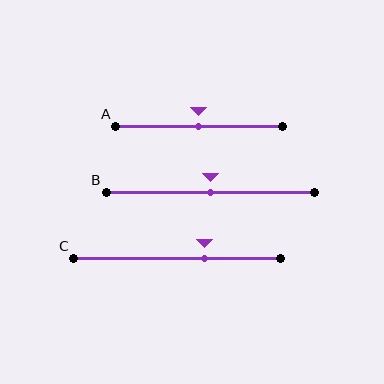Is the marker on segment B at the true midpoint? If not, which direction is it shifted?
Yes, the marker on segment B is at the true midpoint.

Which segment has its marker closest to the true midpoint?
Segment A has its marker closest to the true midpoint.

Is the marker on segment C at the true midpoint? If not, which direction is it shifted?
No, the marker on segment C is shifted to the right by about 13% of the segment length.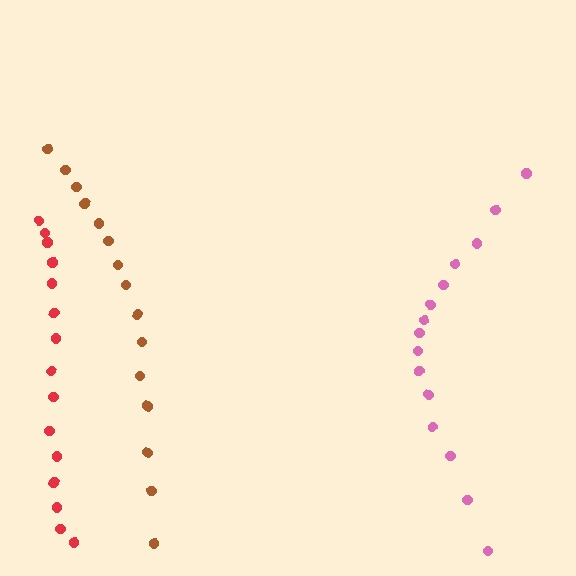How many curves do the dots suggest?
There are 3 distinct paths.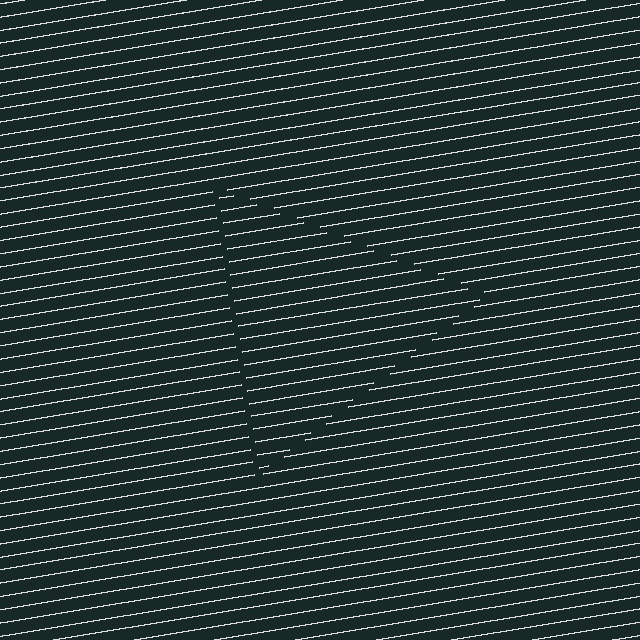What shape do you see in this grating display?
An illusory triangle. The interior of the shape contains the same grating, shifted by half a period — the contour is defined by the phase discontinuity where line-ends from the inner and outer gratings abut.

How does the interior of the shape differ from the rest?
The interior of the shape contains the same grating, shifted by half a period — the contour is defined by the phase discontinuity where line-ends from the inner and outer gratings abut.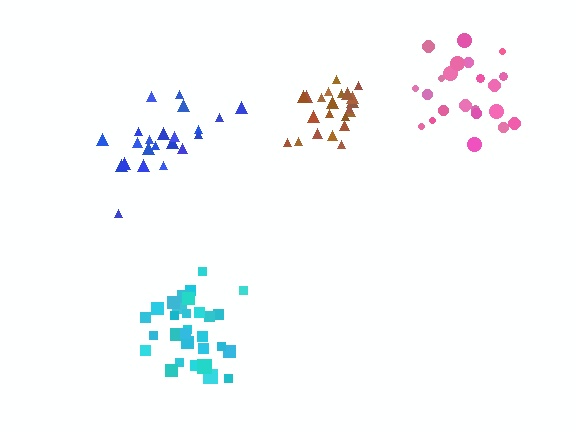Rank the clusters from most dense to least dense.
cyan, brown, blue, pink.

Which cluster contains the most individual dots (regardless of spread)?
Cyan (30).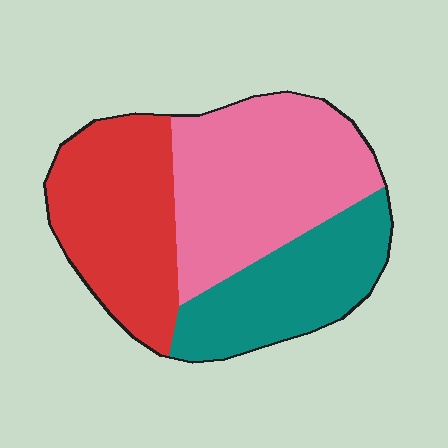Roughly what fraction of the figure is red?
Red takes up about one third (1/3) of the figure.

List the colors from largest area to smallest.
From largest to smallest: pink, red, teal.